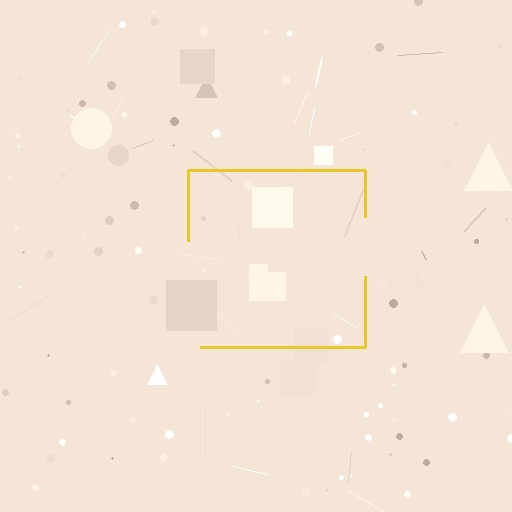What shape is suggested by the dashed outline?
The dashed outline suggests a square.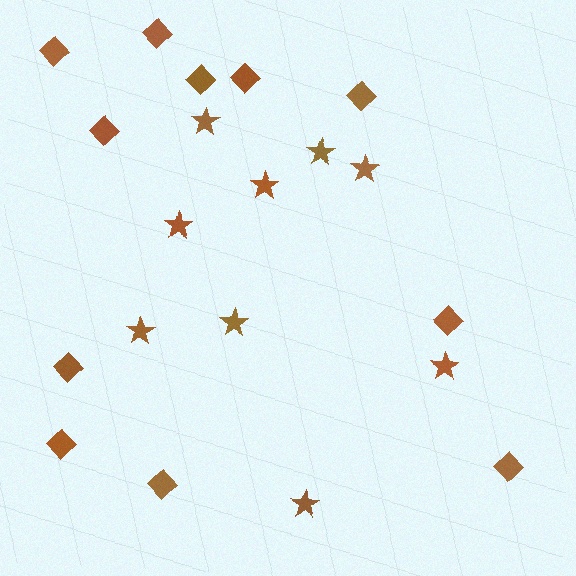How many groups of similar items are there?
There are 2 groups: one group of diamonds (11) and one group of stars (9).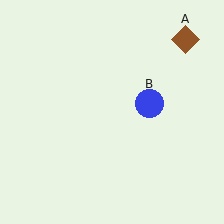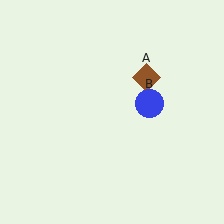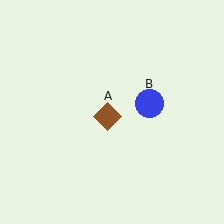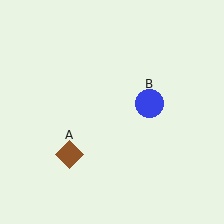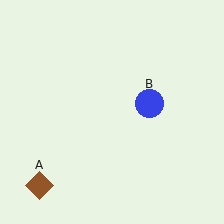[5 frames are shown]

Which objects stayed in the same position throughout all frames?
Blue circle (object B) remained stationary.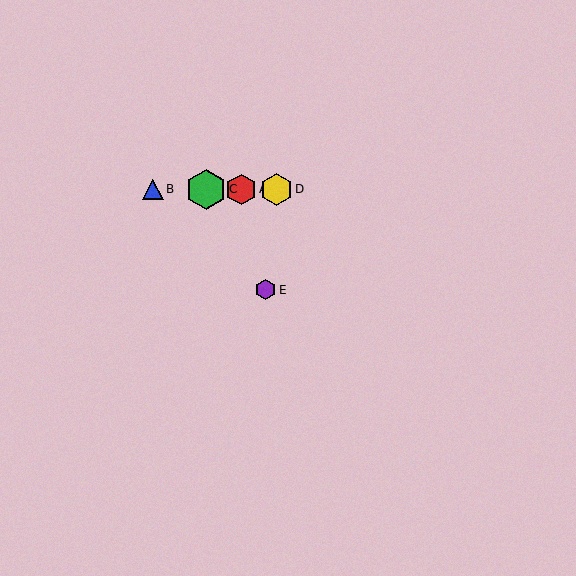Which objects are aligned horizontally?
Objects A, B, C, D are aligned horizontally.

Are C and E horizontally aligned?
No, C is at y≈189 and E is at y≈290.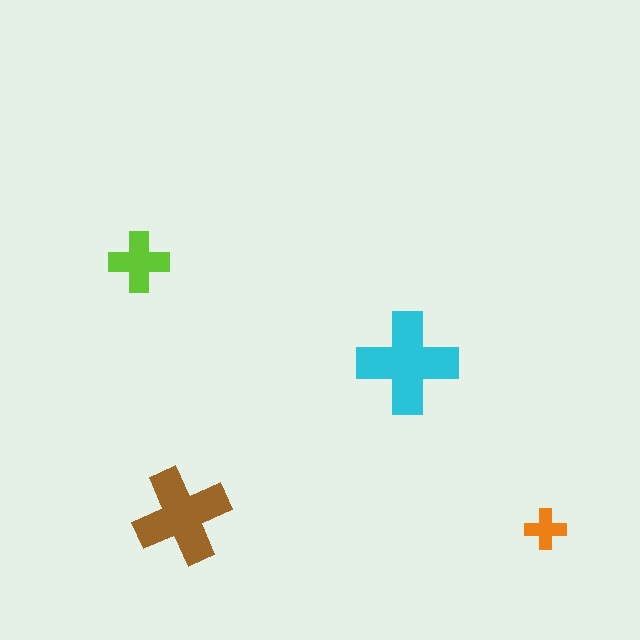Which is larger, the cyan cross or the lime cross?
The cyan one.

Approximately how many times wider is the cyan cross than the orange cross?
About 2.5 times wider.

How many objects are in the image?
There are 4 objects in the image.